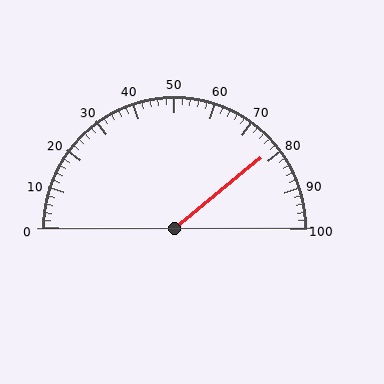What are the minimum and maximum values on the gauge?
The gauge ranges from 0 to 100.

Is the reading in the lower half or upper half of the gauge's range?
The reading is in the upper half of the range (0 to 100).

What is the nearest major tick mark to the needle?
The nearest major tick mark is 80.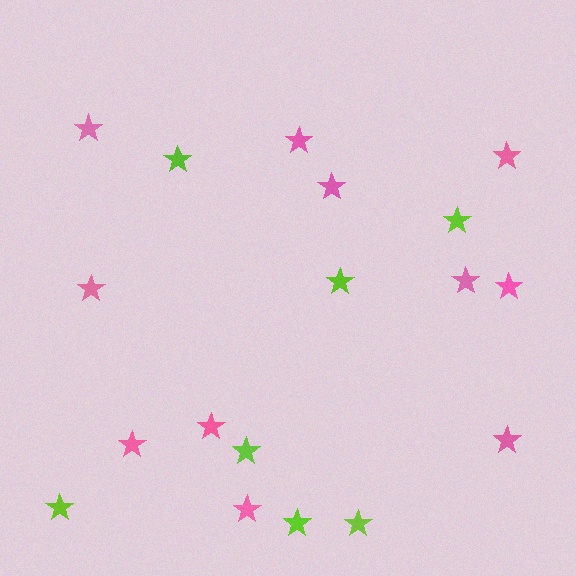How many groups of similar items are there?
There are 2 groups: one group of lime stars (7) and one group of pink stars (11).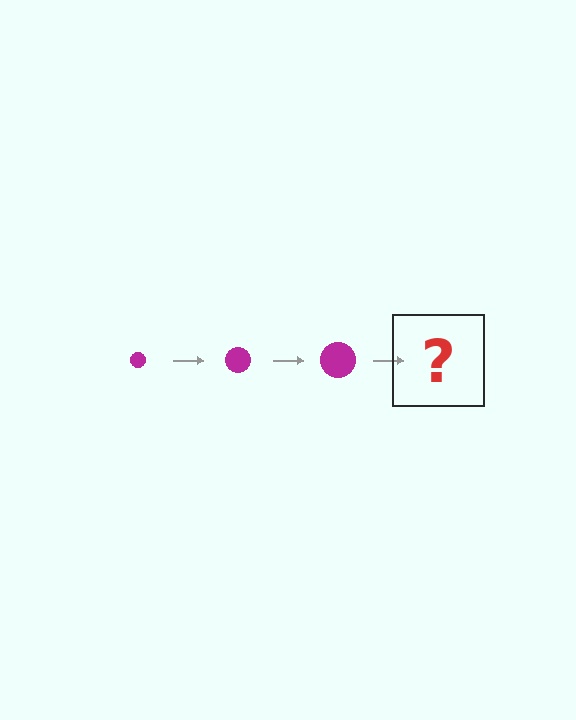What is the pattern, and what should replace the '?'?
The pattern is that the circle gets progressively larger each step. The '?' should be a magenta circle, larger than the previous one.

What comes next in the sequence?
The next element should be a magenta circle, larger than the previous one.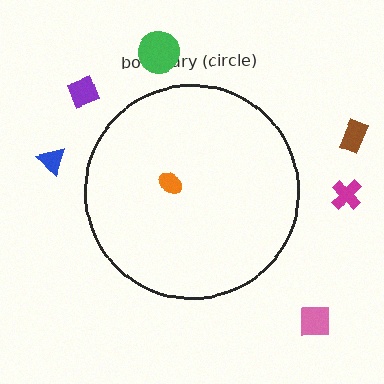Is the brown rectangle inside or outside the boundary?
Outside.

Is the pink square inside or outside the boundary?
Outside.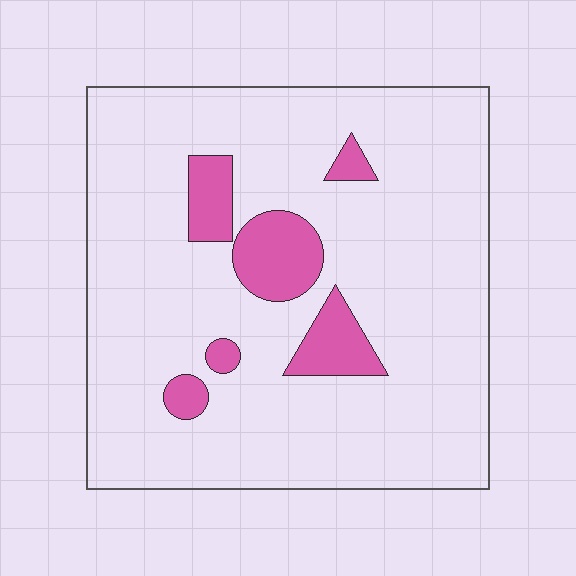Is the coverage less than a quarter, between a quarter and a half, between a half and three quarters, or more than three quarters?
Less than a quarter.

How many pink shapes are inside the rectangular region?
6.